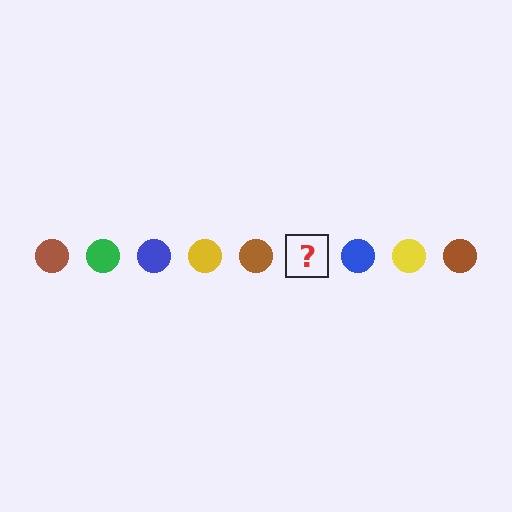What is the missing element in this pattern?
The missing element is a green circle.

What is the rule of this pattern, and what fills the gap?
The rule is that the pattern cycles through brown, green, blue, yellow circles. The gap should be filled with a green circle.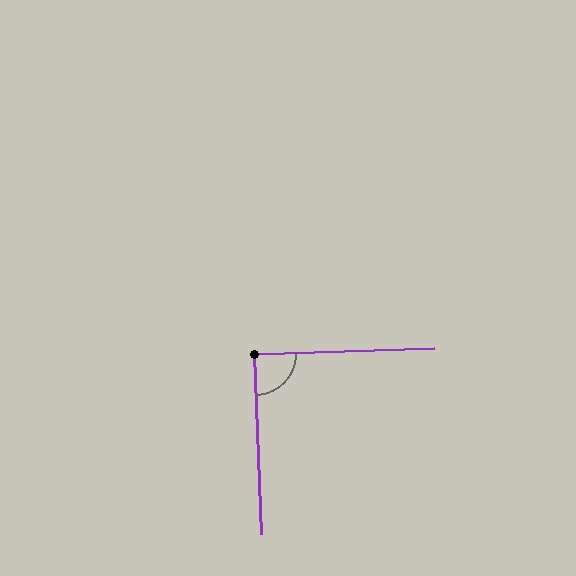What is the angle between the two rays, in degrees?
Approximately 90 degrees.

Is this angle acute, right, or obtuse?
It is approximately a right angle.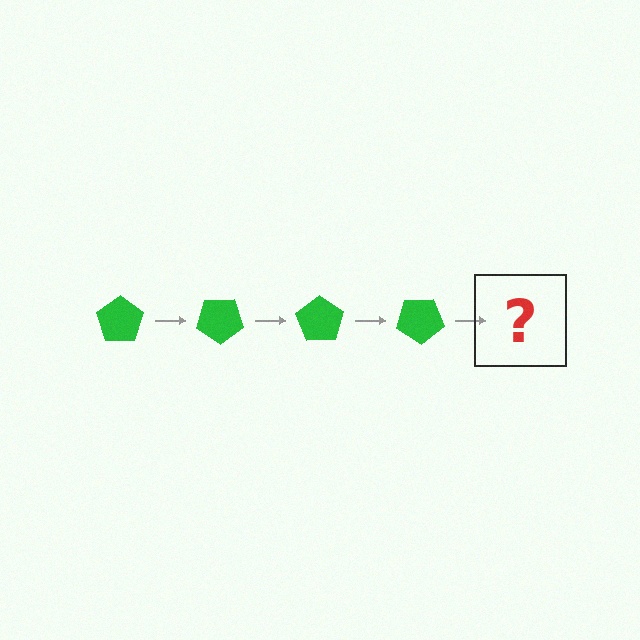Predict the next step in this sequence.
The next step is a green pentagon rotated 140 degrees.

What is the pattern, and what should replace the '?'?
The pattern is that the pentagon rotates 35 degrees each step. The '?' should be a green pentagon rotated 140 degrees.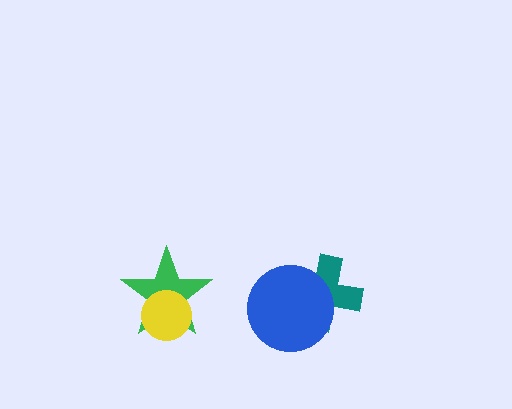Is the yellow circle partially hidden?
No, no other shape covers it.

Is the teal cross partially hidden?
Yes, it is partially covered by another shape.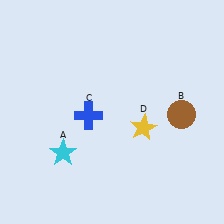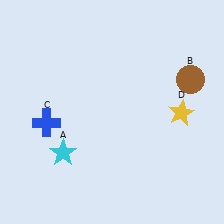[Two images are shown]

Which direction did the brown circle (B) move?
The brown circle (B) moved up.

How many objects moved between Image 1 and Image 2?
3 objects moved between the two images.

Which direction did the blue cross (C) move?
The blue cross (C) moved left.